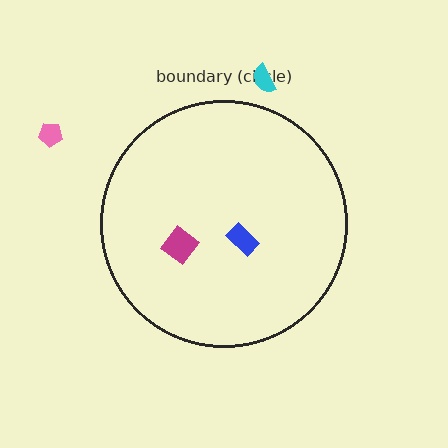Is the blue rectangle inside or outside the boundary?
Inside.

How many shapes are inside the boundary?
2 inside, 2 outside.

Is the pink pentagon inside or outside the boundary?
Outside.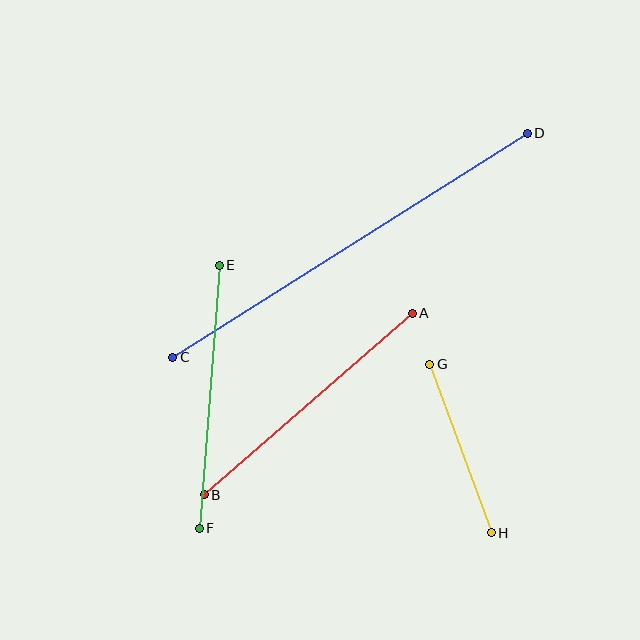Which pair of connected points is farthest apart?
Points C and D are farthest apart.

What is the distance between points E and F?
The distance is approximately 264 pixels.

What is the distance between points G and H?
The distance is approximately 179 pixels.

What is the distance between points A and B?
The distance is approximately 276 pixels.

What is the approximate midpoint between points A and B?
The midpoint is at approximately (308, 404) pixels.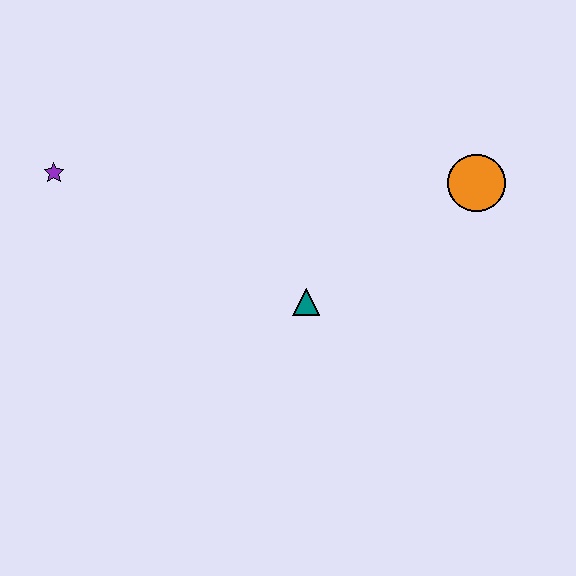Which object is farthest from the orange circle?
The purple star is farthest from the orange circle.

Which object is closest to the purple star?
The teal triangle is closest to the purple star.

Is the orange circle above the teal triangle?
Yes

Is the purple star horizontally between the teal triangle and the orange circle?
No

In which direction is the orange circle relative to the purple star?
The orange circle is to the right of the purple star.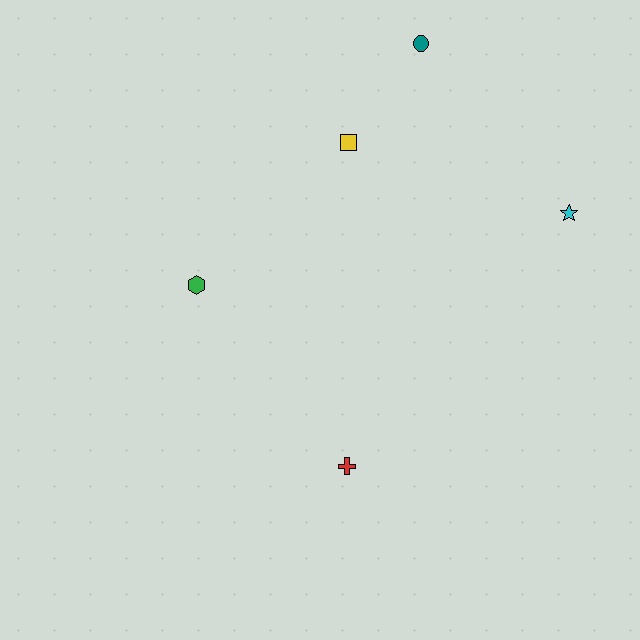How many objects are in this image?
There are 5 objects.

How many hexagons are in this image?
There is 1 hexagon.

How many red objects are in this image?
There is 1 red object.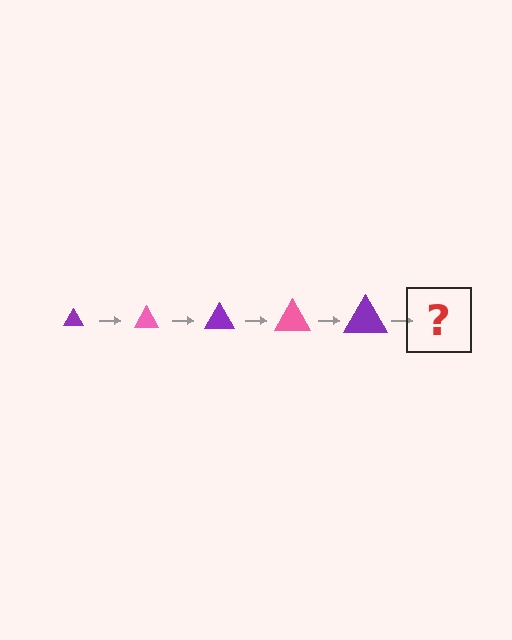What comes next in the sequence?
The next element should be a pink triangle, larger than the previous one.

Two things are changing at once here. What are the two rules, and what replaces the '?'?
The two rules are that the triangle grows larger each step and the color cycles through purple and pink. The '?' should be a pink triangle, larger than the previous one.